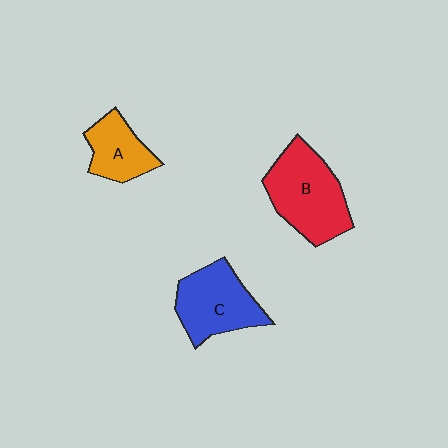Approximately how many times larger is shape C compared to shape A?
Approximately 1.5 times.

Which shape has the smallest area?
Shape A (orange).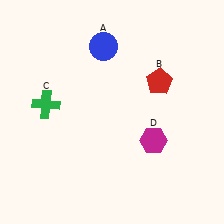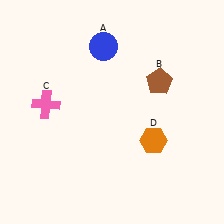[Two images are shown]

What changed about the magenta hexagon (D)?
In Image 1, D is magenta. In Image 2, it changed to orange.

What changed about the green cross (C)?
In Image 1, C is green. In Image 2, it changed to pink.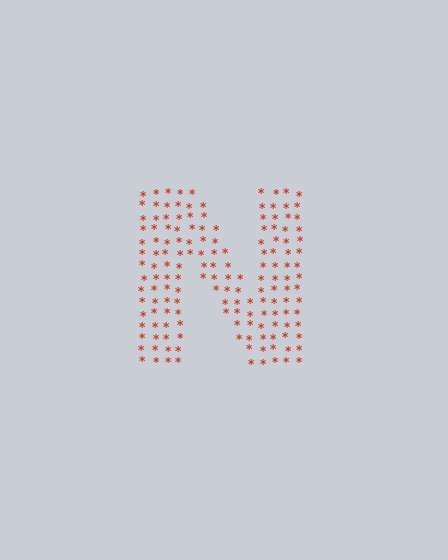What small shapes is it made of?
It is made of small asterisks.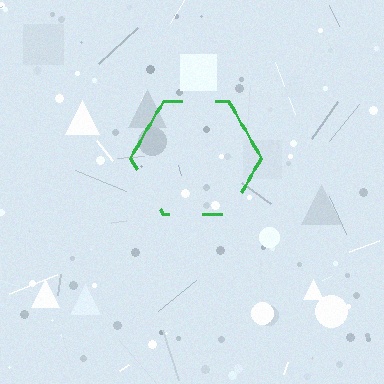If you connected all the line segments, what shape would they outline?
They would outline a hexagon.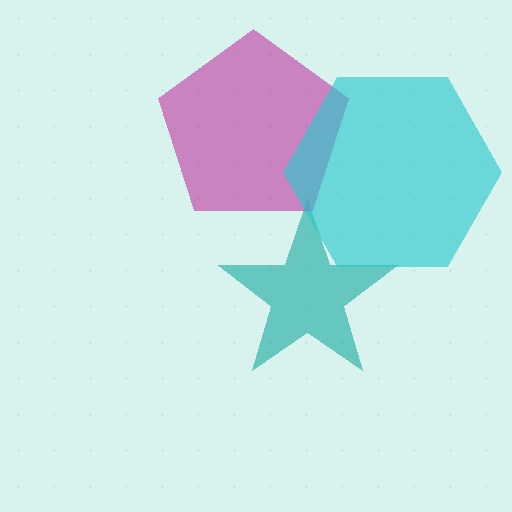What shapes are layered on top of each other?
The layered shapes are: a teal star, a magenta pentagon, a cyan hexagon.